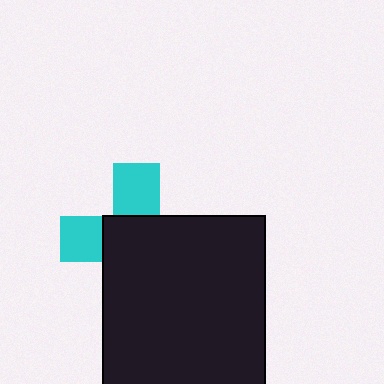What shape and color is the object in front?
The object in front is a black rectangle.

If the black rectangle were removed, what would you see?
You would see the complete cyan cross.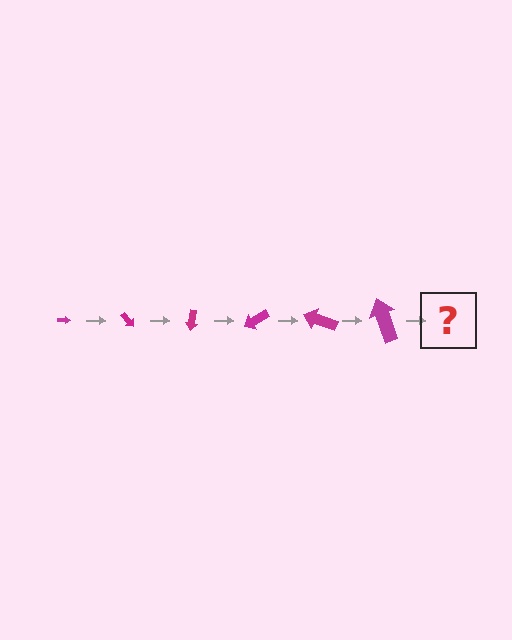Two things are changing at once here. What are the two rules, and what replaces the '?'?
The two rules are that the arrow grows larger each step and it rotates 50 degrees each step. The '?' should be an arrow, larger than the previous one and rotated 300 degrees from the start.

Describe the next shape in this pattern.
It should be an arrow, larger than the previous one and rotated 300 degrees from the start.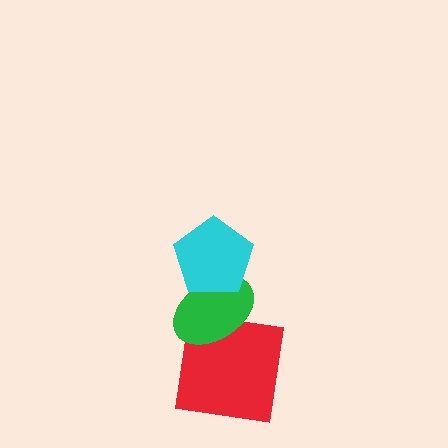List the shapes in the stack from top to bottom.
From top to bottom: the cyan pentagon, the green ellipse, the red square.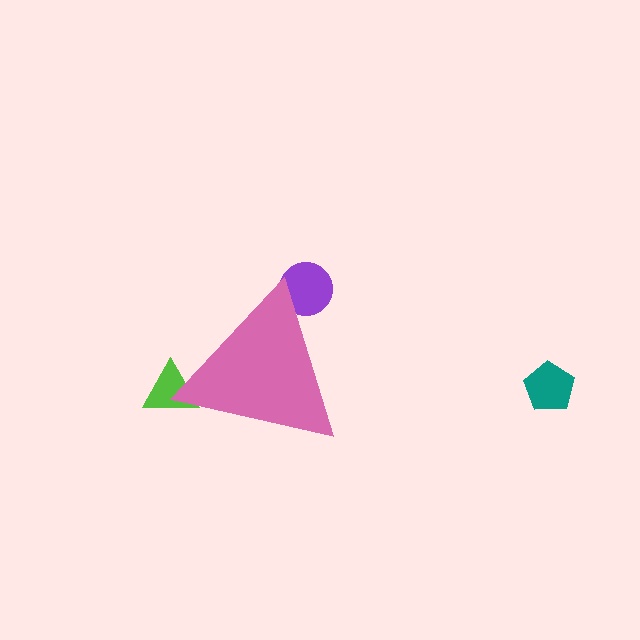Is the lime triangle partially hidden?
Yes, the lime triangle is partially hidden behind the pink triangle.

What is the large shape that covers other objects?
A pink triangle.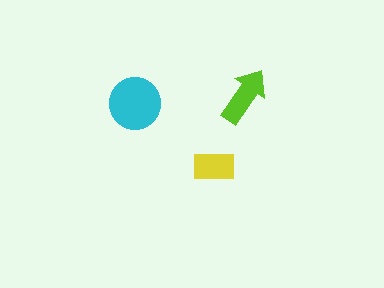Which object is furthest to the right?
The lime arrow is rightmost.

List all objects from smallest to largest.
The yellow rectangle, the lime arrow, the cyan circle.